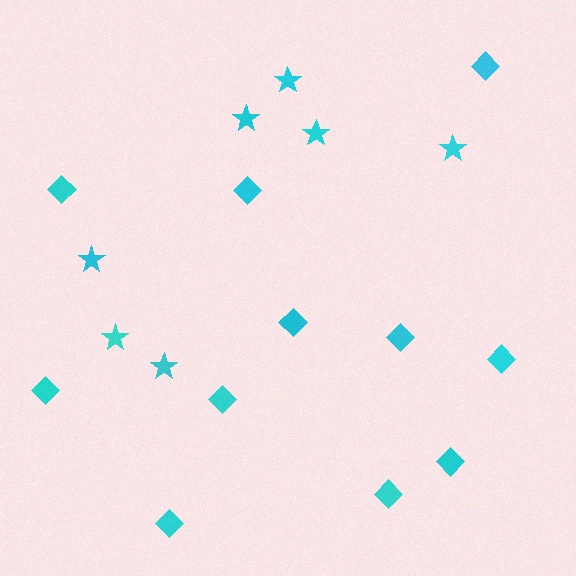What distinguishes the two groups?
There are 2 groups: one group of diamonds (11) and one group of stars (7).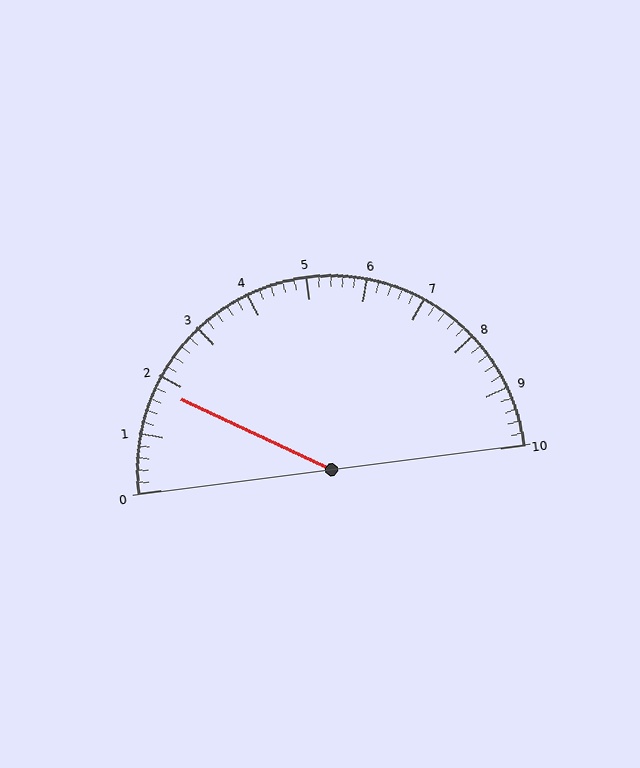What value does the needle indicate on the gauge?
The needle indicates approximately 1.8.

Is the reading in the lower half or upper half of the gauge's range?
The reading is in the lower half of the range (0 to 10).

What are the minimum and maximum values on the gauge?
The gauge ranges from 0 to 10.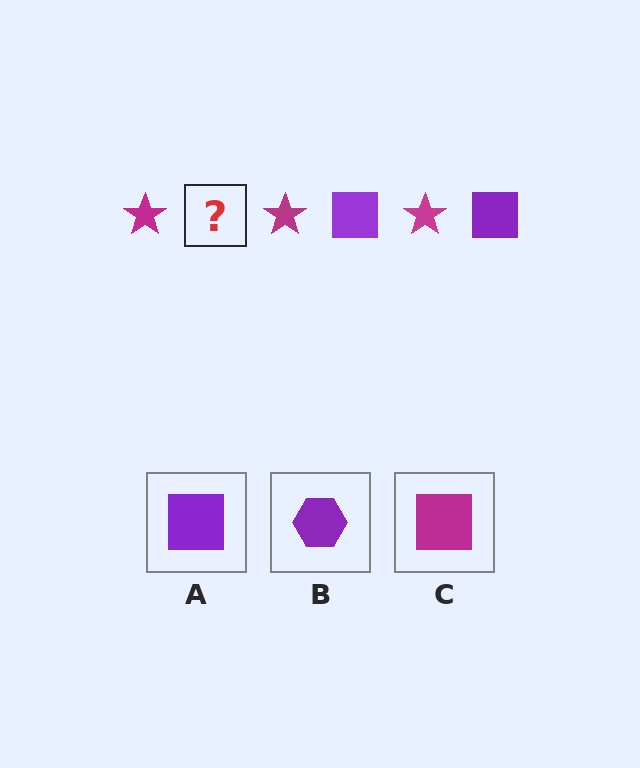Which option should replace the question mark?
Option A.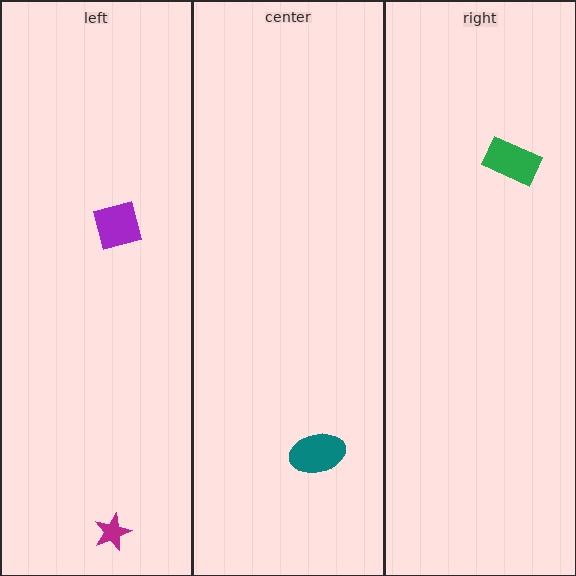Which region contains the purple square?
The left region.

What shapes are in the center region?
The teal ellipse.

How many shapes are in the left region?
2.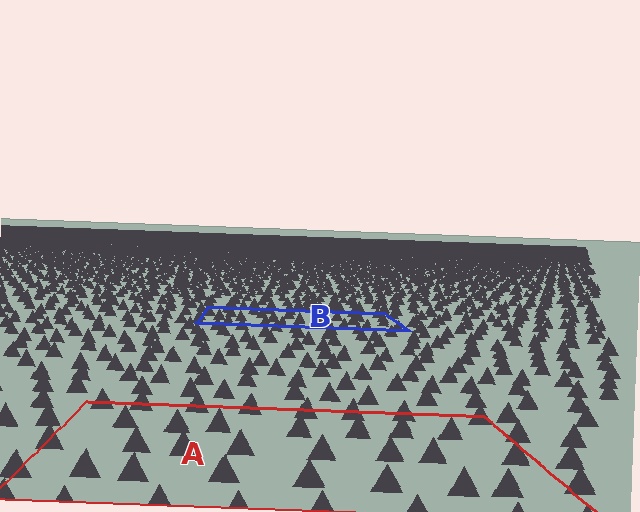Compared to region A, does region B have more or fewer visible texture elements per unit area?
Region B has more texture elements per unit area — they are packed more densely because it is farther away.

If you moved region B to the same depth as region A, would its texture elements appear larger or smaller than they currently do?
They would appear larger. At a closer depth, the same texture elements are projected at a bigger on-screen size.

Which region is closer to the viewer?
Region A is closer. The texture elements there are larger and more spread out.